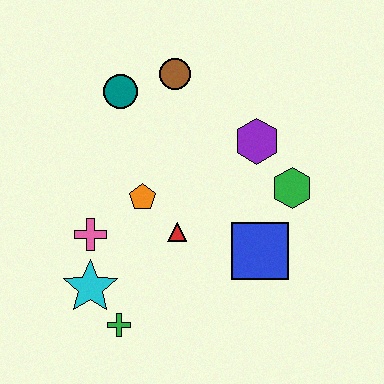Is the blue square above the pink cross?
No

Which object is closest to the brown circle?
The teal circle is closest to the brown circle.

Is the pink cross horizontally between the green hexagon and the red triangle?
No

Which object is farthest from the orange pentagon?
The green hexagon is farthest from the orange pentagon.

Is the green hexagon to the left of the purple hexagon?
No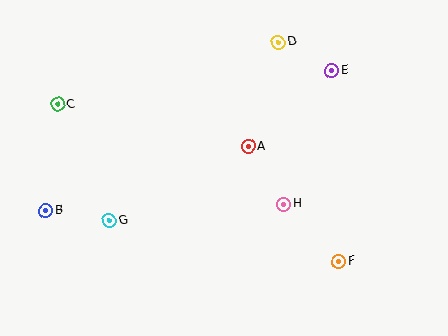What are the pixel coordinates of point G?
Point G is at (109, 221).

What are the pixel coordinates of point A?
Point A is at (248, 147).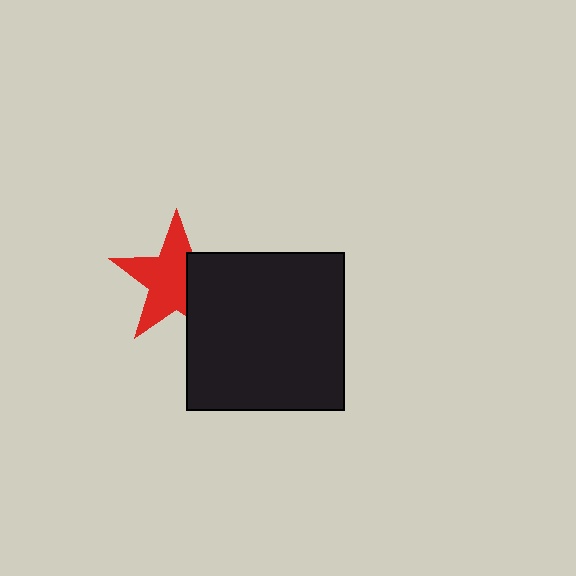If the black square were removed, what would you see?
You would see the complete red star.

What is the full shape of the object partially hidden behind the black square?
The partially hidden object is a red star.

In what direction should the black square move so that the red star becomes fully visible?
The black square should move right. That is the shortest direction to clear the overlap and leave the red star fully visible.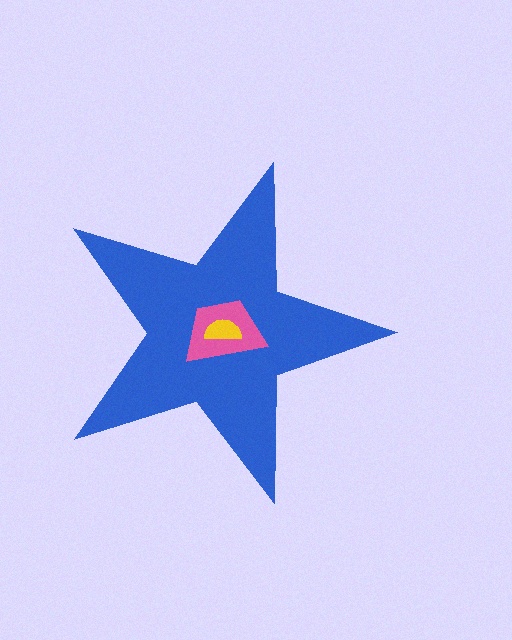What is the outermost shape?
The blue star.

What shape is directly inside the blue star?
The pink trapezoid.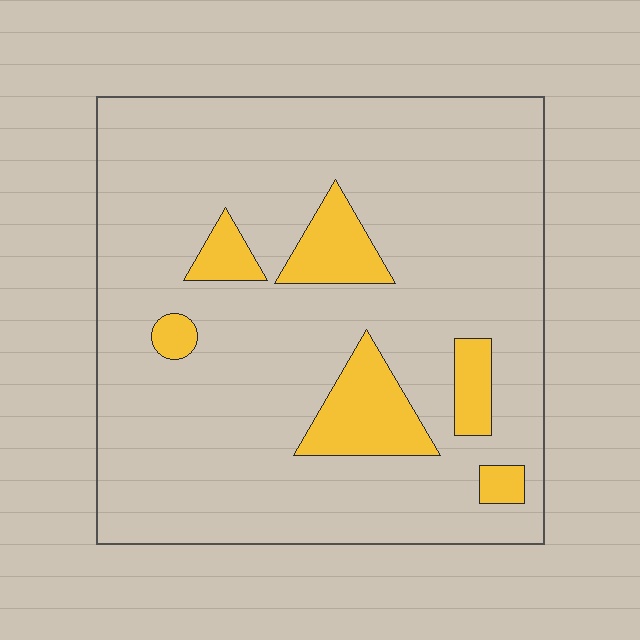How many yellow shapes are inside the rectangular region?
6.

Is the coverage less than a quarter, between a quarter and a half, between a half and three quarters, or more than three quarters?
Less than a quarter.